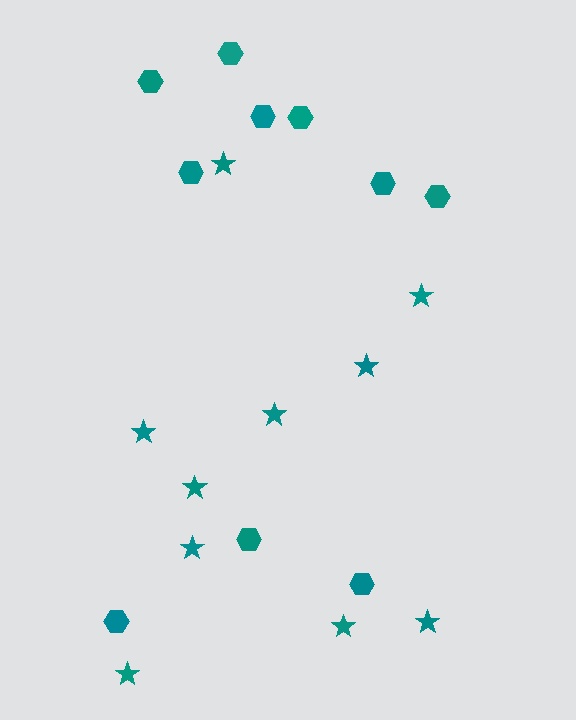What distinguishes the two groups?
There are 2 groups: one group of stars (10) and one group of hexagons (10).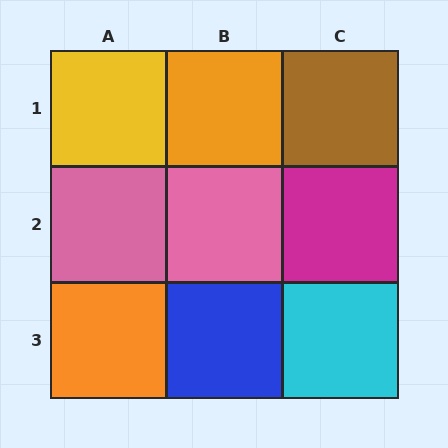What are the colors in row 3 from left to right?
Orange, blue, cyan.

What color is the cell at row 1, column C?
Brown.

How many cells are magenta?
1 cell is magenta.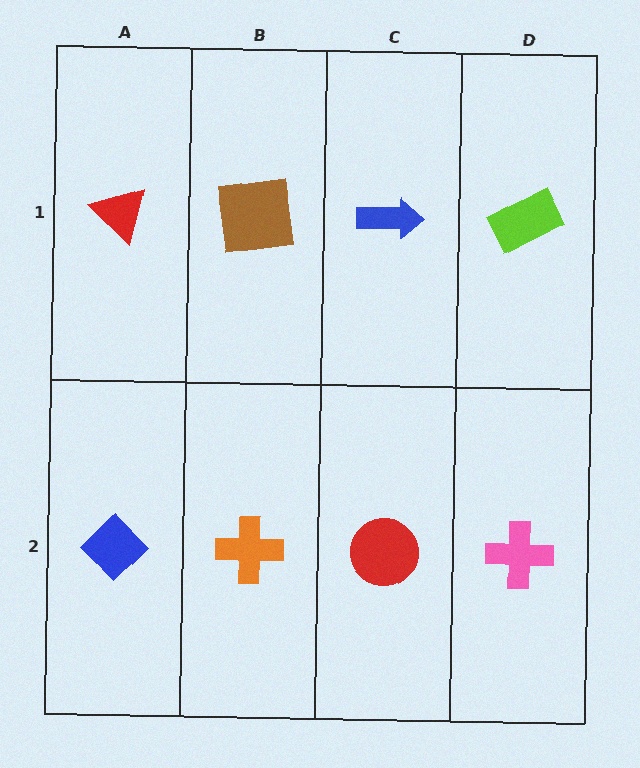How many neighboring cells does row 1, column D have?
2.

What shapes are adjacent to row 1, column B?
An orange cross (row 2, column B), a red triangle (row 1, column A), a blue arrow (row 1, column C).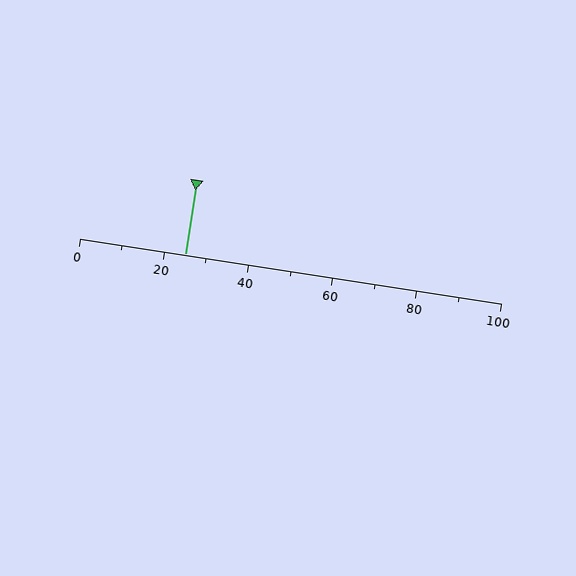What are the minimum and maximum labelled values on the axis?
The axis runs from 0 to 100.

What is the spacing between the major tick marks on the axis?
The major ticks are spaced 20 apart.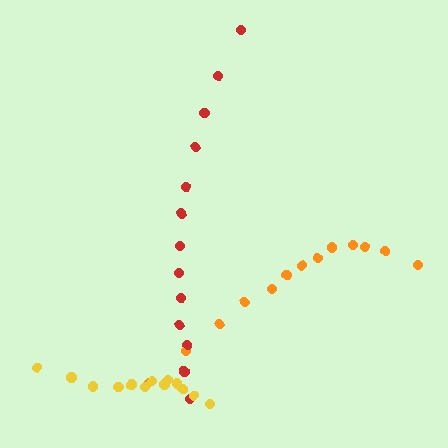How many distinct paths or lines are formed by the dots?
There are 3 distinct paths.